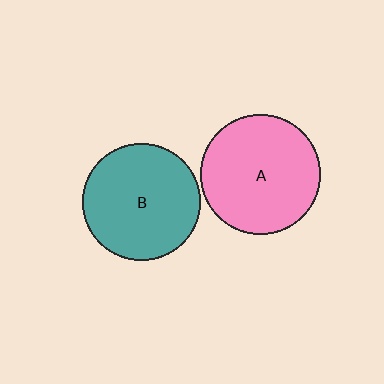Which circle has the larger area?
Circle A (pink).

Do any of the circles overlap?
No, none of the circles overlap.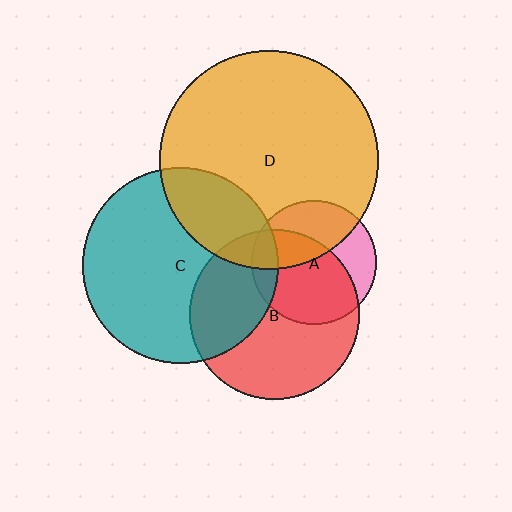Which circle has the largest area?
Circle D (orange).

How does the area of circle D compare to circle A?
Approximately 3.1 times.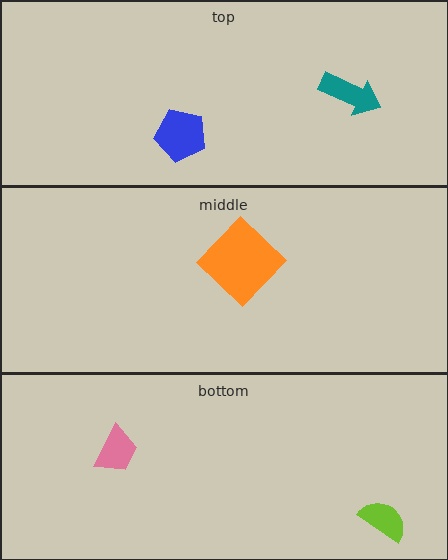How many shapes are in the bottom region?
2.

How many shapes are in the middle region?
1.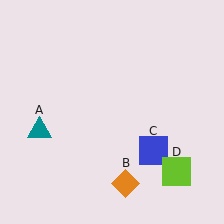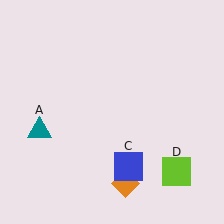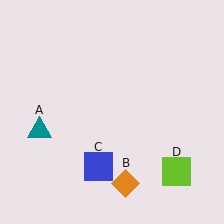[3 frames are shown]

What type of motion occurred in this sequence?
The blue square (object C) rotated clockwise around the center of the scene.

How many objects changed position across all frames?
1 object changed position: blue square (object C).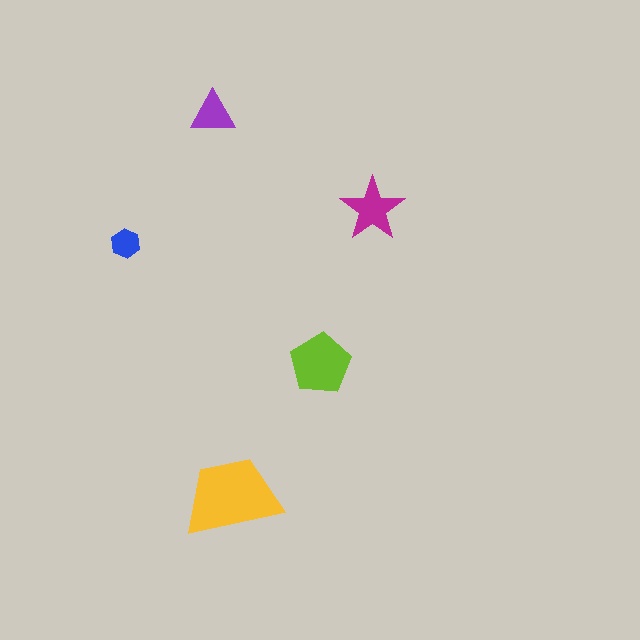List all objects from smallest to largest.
The blue hexagon, the purple triangle, the magenta star, the lime pentagon, the yellow trapezoid.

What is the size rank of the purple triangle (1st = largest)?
4th.